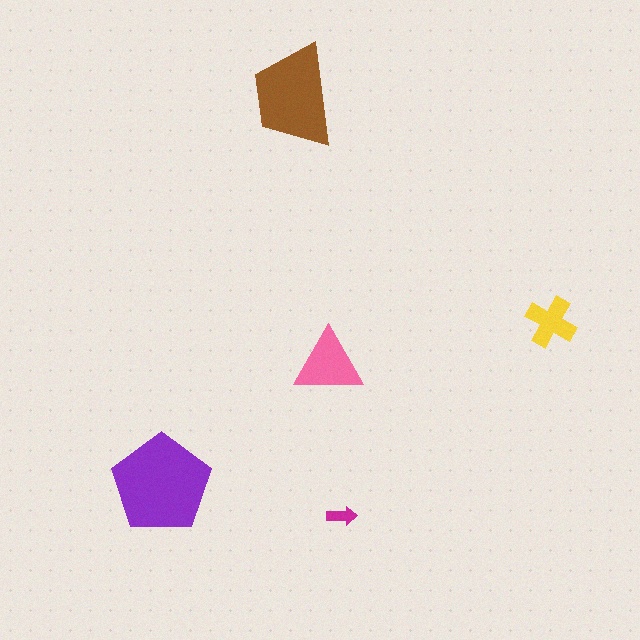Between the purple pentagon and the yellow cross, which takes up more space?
The purple pentagon.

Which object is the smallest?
The magenta arrow.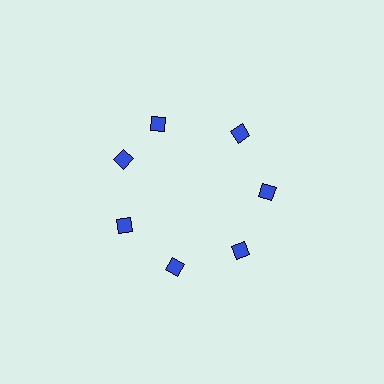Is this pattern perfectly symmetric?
No. The 7 blue diamonds are arranged in a ring, but one element near the 12 o'clock position is rotated out of alignment along the ring, breaking the 7-fold rotational symmetry.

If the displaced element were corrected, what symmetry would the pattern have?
It would have 7-fold rotational symmetry — the pattern would map onto itself every 51 degrees.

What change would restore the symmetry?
The symmetry would be restored by rotating it back into even spacing with its neighbors so that all 7 diamonds sit at equal angles and equal distance from the center.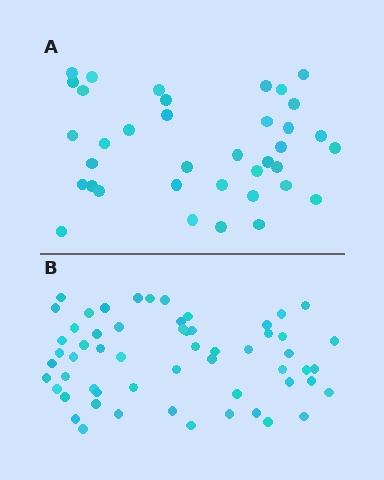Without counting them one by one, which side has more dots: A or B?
Region B (the bottom region) has more dots.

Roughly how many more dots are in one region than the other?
Region B has approximately 20 more dots than region A.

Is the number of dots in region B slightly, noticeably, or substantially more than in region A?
Region B has substantially more. The ratio is roughly 1.6 to 1.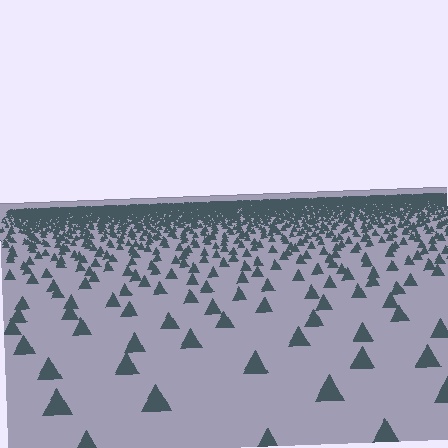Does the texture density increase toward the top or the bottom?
Density increases toward the top.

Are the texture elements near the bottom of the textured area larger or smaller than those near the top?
Larger. Near the bottom, elements are closer to the viewer and appear at a bigger on-screen size.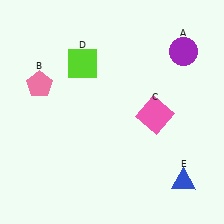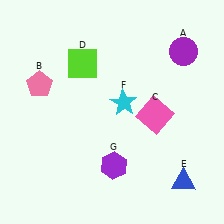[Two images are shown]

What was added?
A cyan star (F), a purple hexagon (G) were added in Image 2.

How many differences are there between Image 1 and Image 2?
There are 2 differences between the two images.